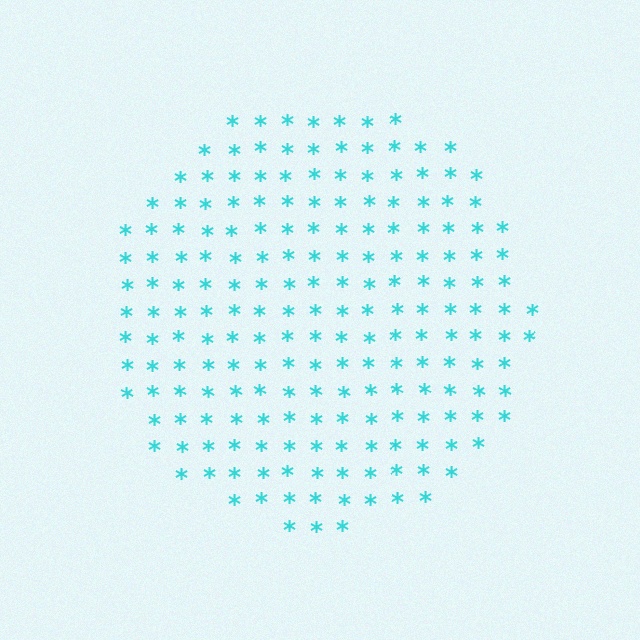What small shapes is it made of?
It is made of small asterisks.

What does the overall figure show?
The overall figure shows a circle.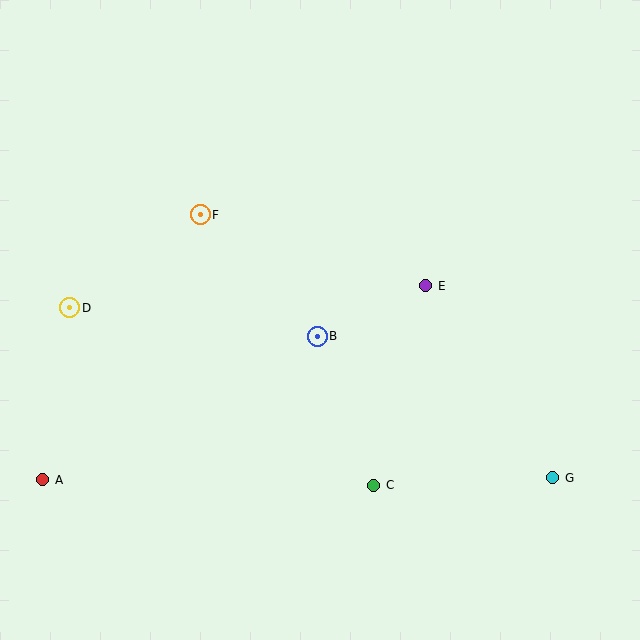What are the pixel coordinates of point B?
Point B is at (317, 336).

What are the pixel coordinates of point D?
Point D is at (70, 308).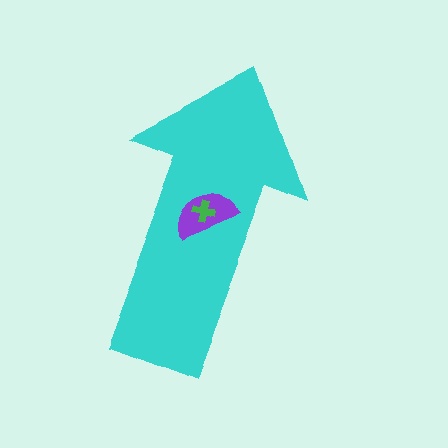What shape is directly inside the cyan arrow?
The purple semicircle.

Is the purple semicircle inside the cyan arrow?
Yes.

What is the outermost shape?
The cyan arrow.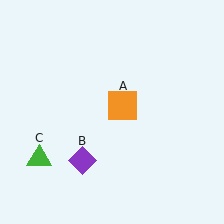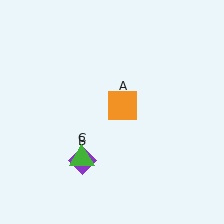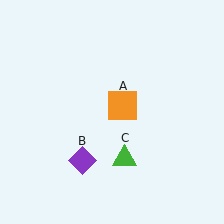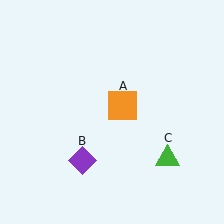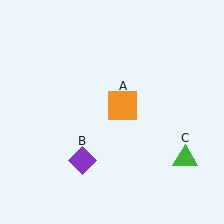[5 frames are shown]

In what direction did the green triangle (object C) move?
The green triangle (object C) moved right.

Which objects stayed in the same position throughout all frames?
Orange square (object A) and purple diamond (object B) remained stationary.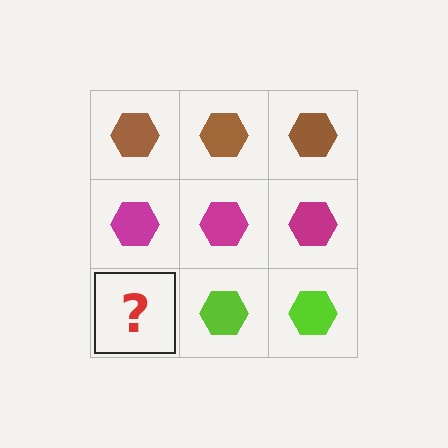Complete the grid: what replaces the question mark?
The question mark should be replaced with a lime hexagon.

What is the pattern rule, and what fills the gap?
The rule is that each row has a consistent color. The gap should be filled with a lime hexagon.